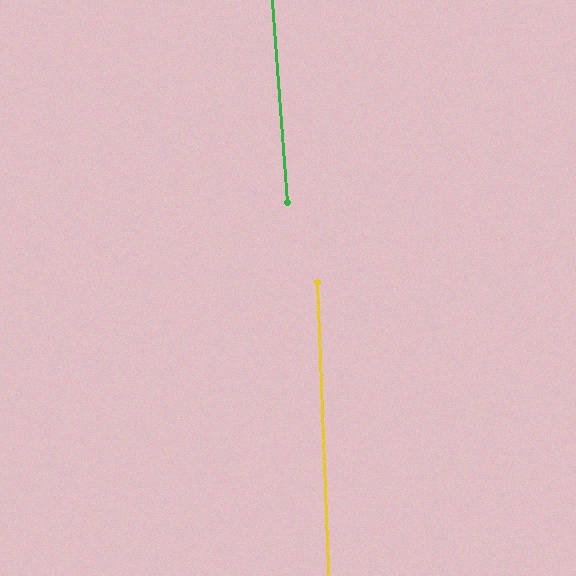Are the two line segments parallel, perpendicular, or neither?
Parallel — their directions differ by only 1.9°.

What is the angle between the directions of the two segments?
Approximately 2 degrees.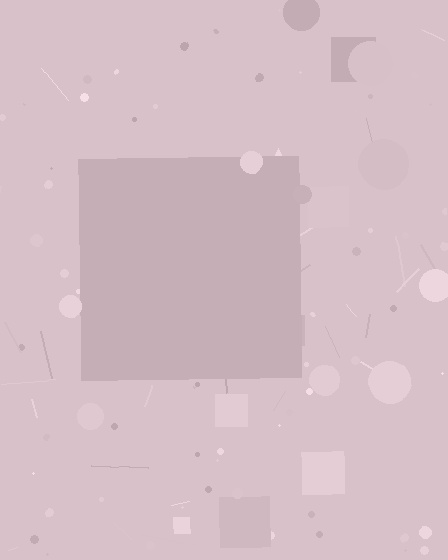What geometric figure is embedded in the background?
A square is embedded in the background.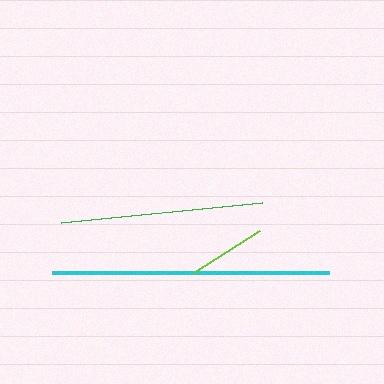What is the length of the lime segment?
The lime segment is approximately 78 pixels long.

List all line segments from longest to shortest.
From longest to shortest: cyan, green, lime.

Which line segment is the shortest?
The lime line is the shortest at approximately 78 pixels.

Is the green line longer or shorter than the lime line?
The green line is longer than the lime line.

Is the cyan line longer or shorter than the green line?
The cyan line is longer than the green line.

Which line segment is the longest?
The cyan line is the longest at approximately 276 pixels.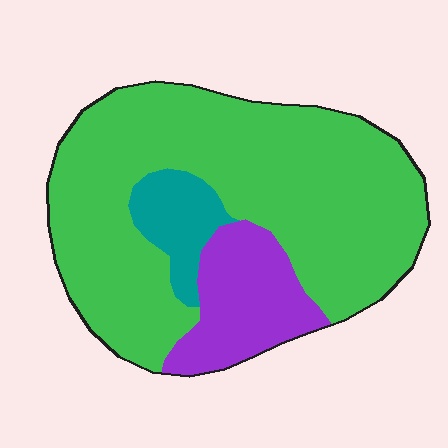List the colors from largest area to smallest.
From largest to smallest: green, purple, teal.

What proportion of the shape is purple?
Purple takes up about one sixth (1/6) of the shape.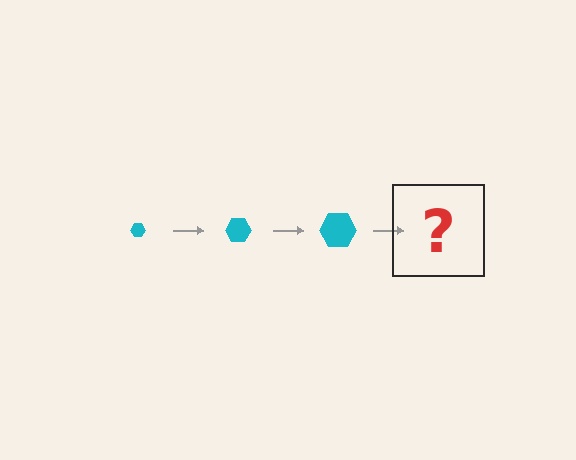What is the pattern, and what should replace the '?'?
The pattern is that the hexagon gets progressively larger each step. The '?' should be a cyan hexagon, larger than the previous one.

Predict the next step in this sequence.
The next step is a cyan hexagon, larger than the previous one.